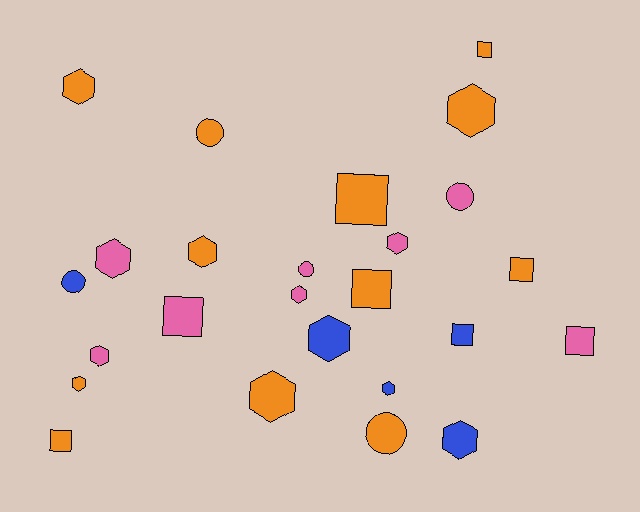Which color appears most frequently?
Orange, with 12 objects.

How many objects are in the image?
There are 25 objects.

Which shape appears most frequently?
Hexagon, with 12 objects.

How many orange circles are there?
There are 2 orange circles.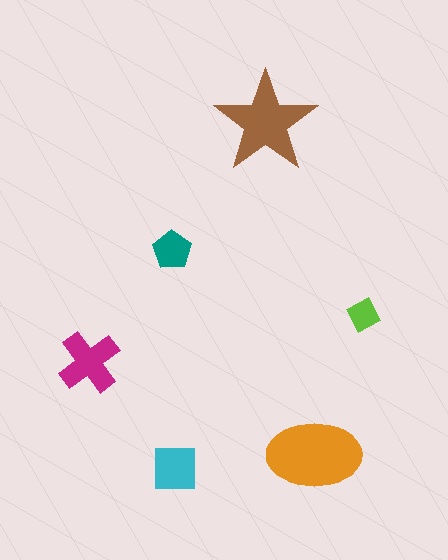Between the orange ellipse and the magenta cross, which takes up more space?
The orange ellipse.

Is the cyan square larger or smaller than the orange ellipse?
Smaller.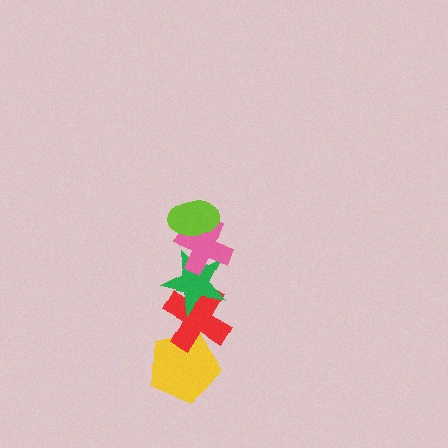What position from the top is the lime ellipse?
The lime ellipse is 1st from the top.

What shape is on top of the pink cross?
The lime ellipse is on top of the pink cross.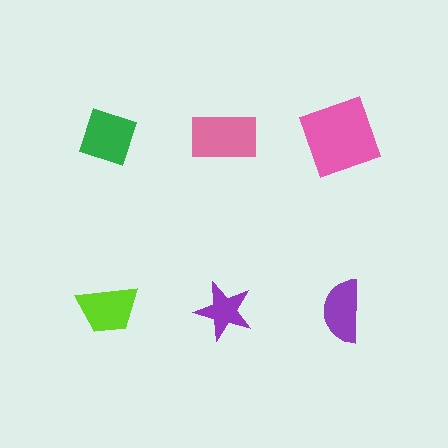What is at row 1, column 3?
A pink square.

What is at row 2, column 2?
A purple star.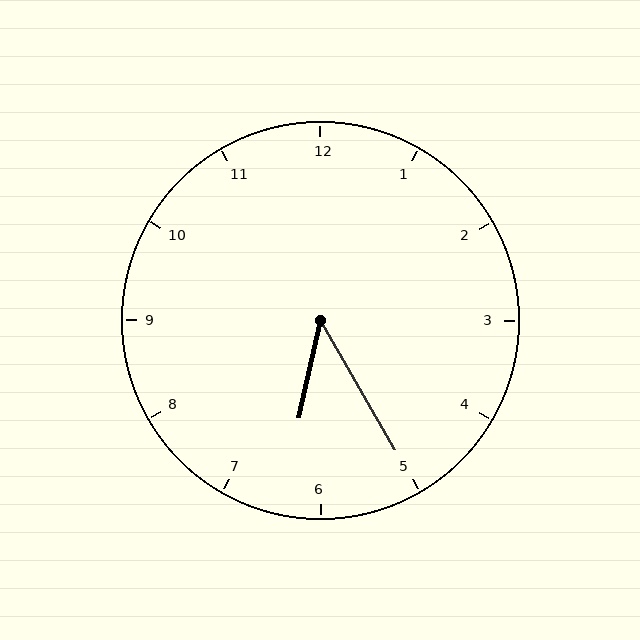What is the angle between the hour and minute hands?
Approximately 42 degrees.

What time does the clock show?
6:25.